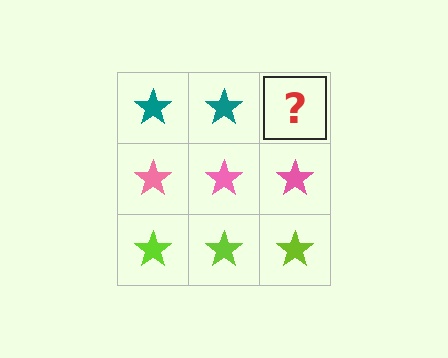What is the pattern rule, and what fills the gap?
The rule is that each row has a consistent color. The gap should be filled with a teal star.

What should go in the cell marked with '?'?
The missing cell should contain a teal star.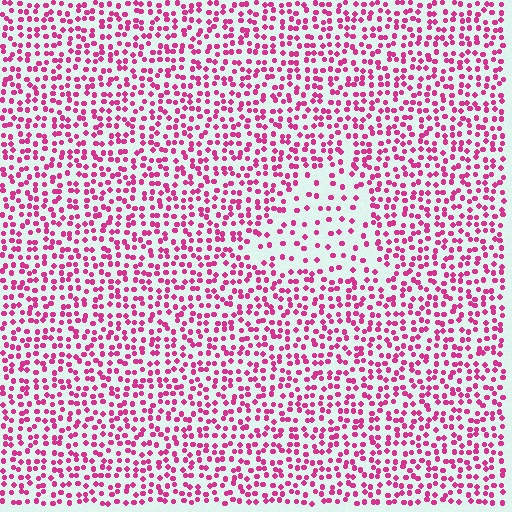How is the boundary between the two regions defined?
The boundary is defined by a change in element density (approximately 2.2x ratio). All elements are the same color, size, and shape.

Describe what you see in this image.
The image contains small magenta elements arranged at two different densities. A triangle-shaped region is visible where the elements are less densely packed than the surrounding area.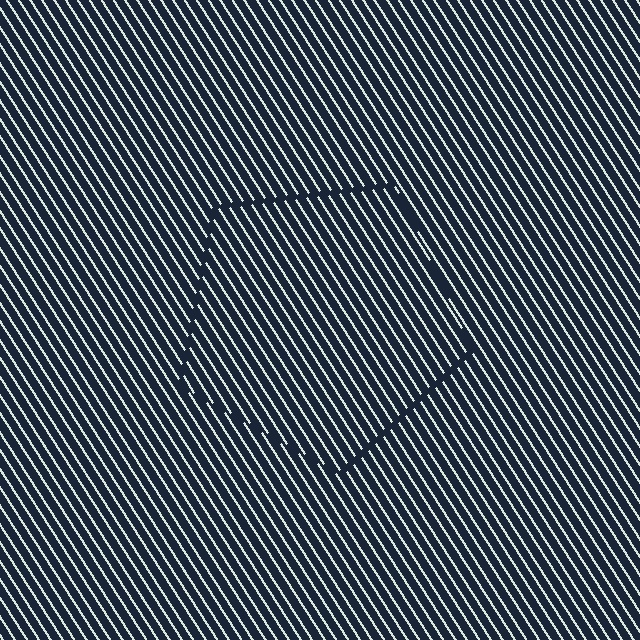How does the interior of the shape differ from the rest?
The interior of the shape contains the same grating, shifted by half a period — the contour is defined by the phase discontinuity where line-ends from the inner and outer gratings abut.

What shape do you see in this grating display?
An illusory pentagon. The interior of the shape contains the same grating, shifted by half a period — the contour is defined by the phase discontinuity where line-ends from the inner and outer gratings abut.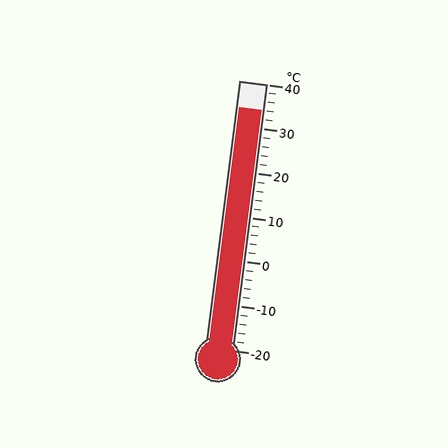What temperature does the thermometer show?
The thermometer shows approximately 34°C.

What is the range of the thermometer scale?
The thermometer scale ranges from -20°C to 40°C.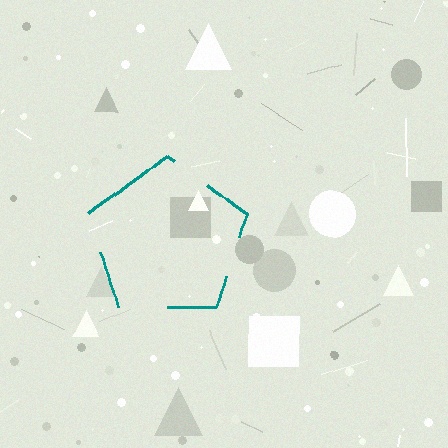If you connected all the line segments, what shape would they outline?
They would outline a pentagon.